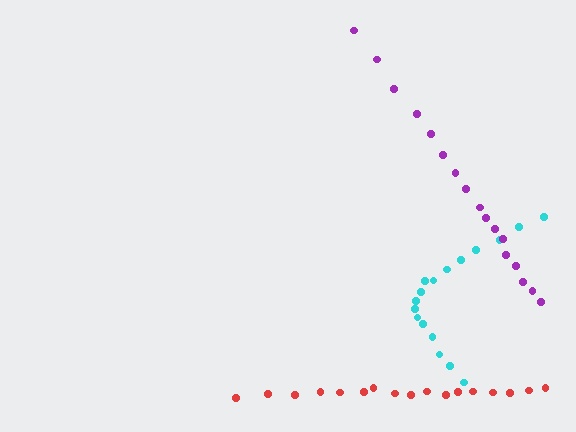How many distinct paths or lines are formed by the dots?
There are 3 distinct paths.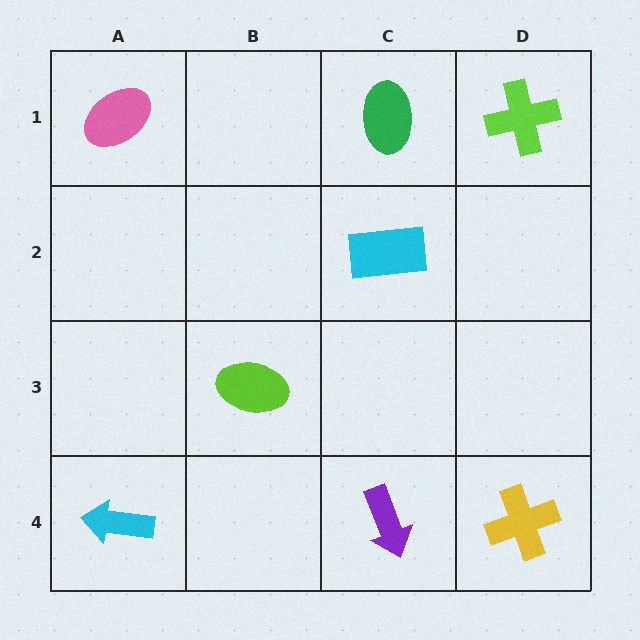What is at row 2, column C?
A cyan rectangle.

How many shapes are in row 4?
3 shapes.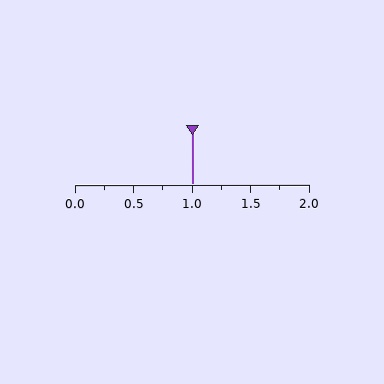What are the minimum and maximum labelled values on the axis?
The axis runs from 0.0 to 2.0.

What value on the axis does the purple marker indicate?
The marker indicates approximately 1.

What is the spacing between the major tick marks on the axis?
The major ticks are spaced 0.5 apart.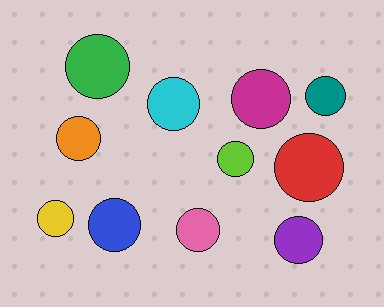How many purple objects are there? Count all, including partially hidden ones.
There is 1 purple object.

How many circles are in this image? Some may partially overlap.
There are 11 circles.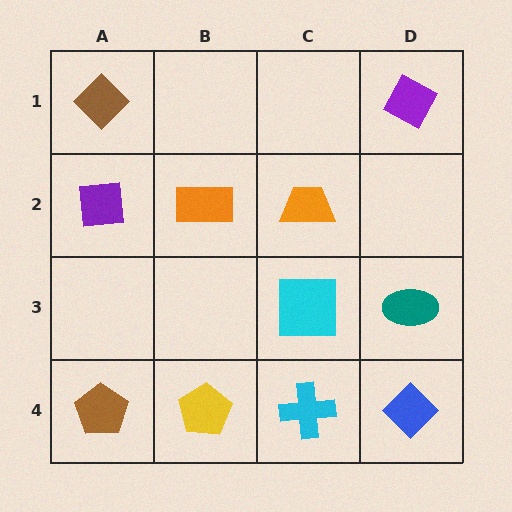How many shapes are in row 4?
4 shapes.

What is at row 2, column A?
A purple square.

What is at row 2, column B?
An orange rectangle.